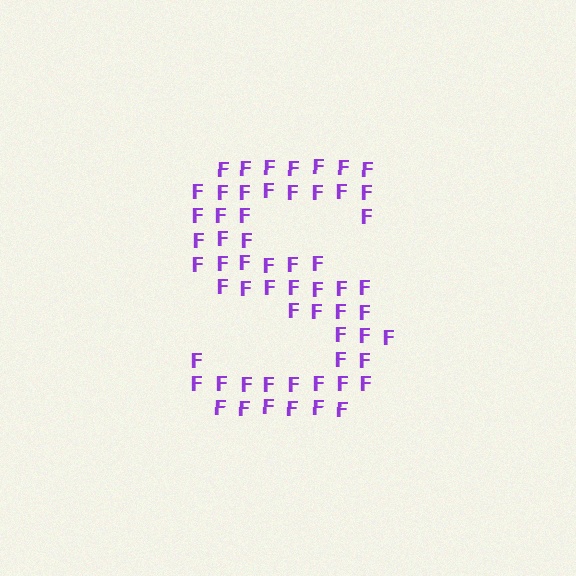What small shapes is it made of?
It is made of small letter F's.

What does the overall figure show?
The overall figure shows the letter S.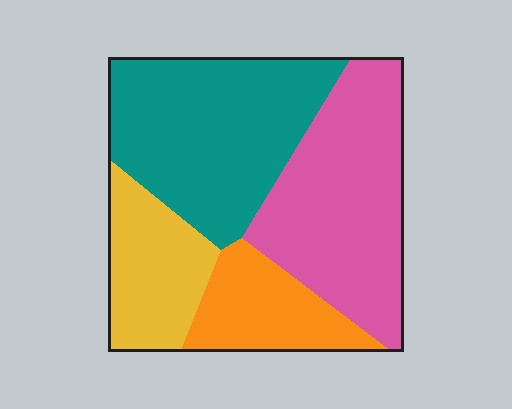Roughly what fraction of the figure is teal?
Teal covers around 35% of the figure.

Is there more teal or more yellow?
Teal.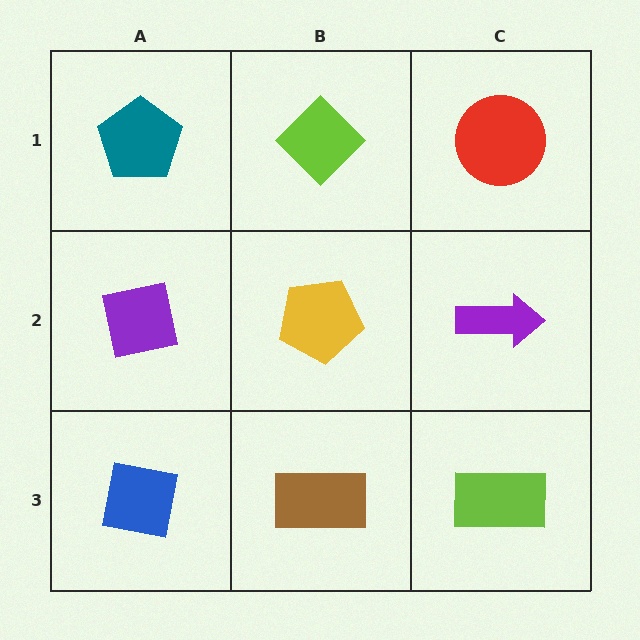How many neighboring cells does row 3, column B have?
3.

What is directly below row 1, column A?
A purple square.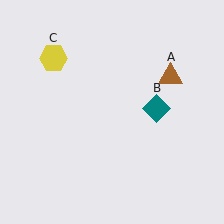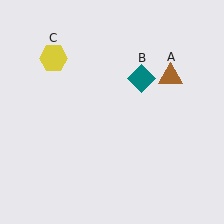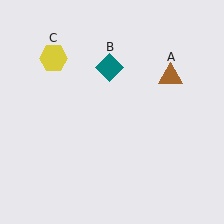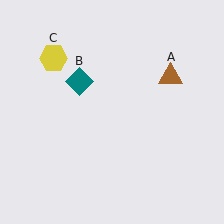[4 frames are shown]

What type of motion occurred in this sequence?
The teal diamond (object B) rotated counterclockwise around the center of the scene.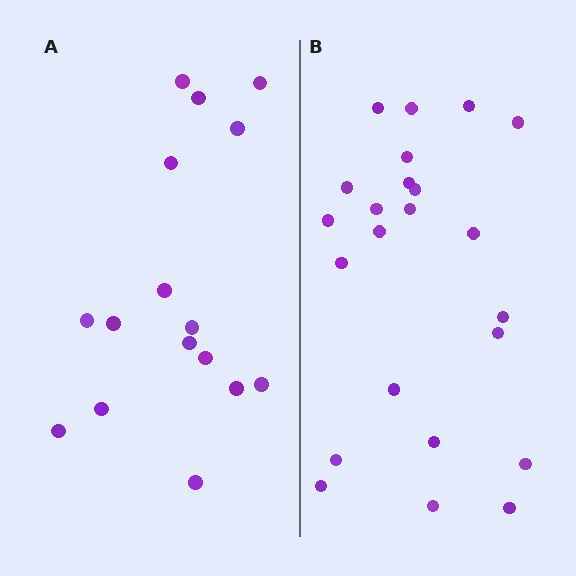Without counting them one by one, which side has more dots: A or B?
Region B (the right region) has more dots.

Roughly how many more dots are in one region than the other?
Region B has roughly 8 or so more dots than region A.